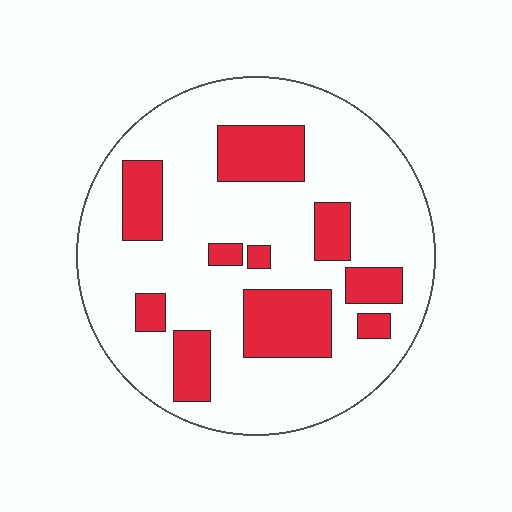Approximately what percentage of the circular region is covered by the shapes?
Approximately 25%.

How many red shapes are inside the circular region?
10.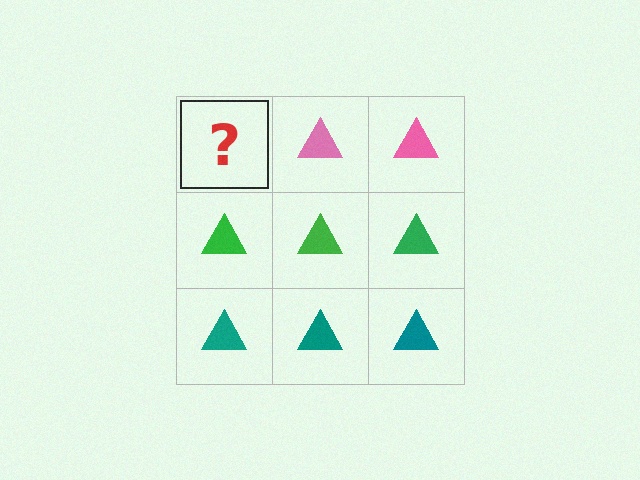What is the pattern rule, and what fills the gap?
The rule is that each row has a consistent color. The gap should be filled with a pink triangle.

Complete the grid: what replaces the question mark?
The question mark should be replaced with a pink triangle.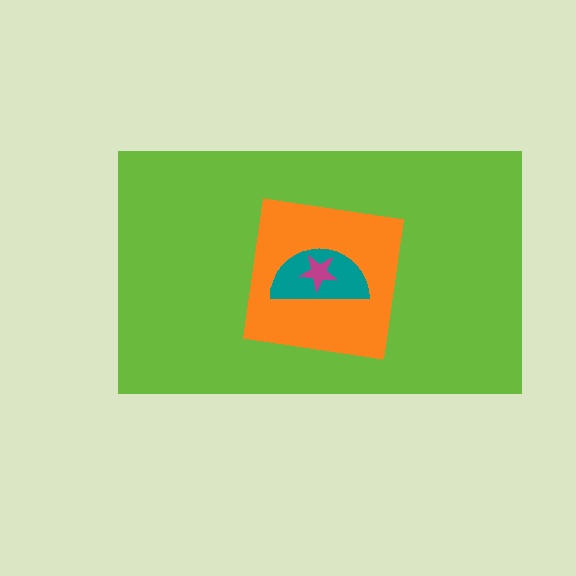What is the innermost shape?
The magenta star.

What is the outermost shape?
The lime rectangle.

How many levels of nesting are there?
4.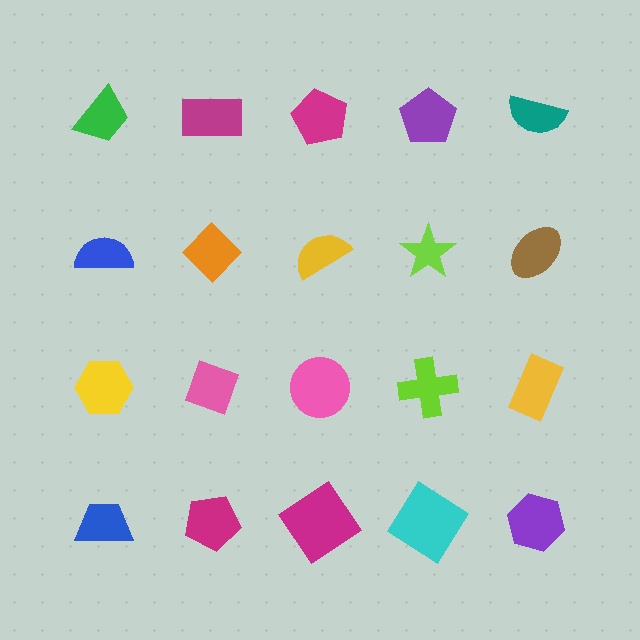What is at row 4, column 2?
A magenta pentagon.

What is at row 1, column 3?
A magenta pentagon.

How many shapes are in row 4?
5 shapes.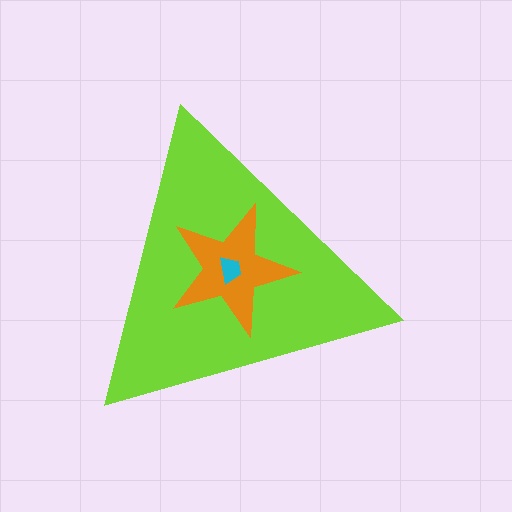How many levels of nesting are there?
3.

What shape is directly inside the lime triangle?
The orange star.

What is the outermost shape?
The lime triangle.